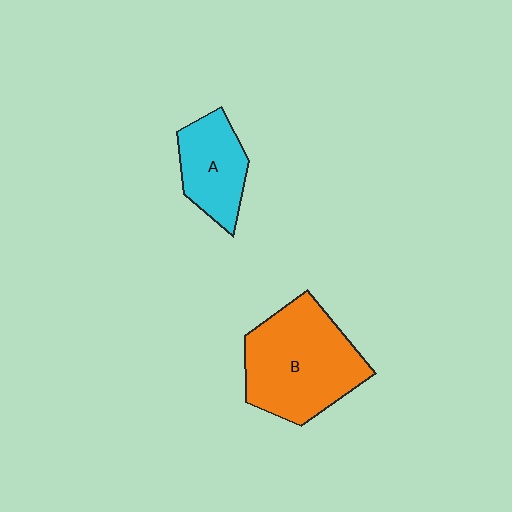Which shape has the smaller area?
Shape A (cyan).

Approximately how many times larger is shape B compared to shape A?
Approximately 1.9 times.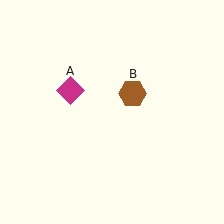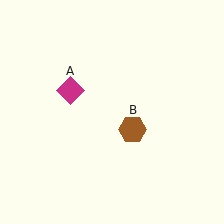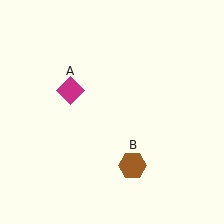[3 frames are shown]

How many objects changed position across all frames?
1 object changed position: brown hexagon (object B).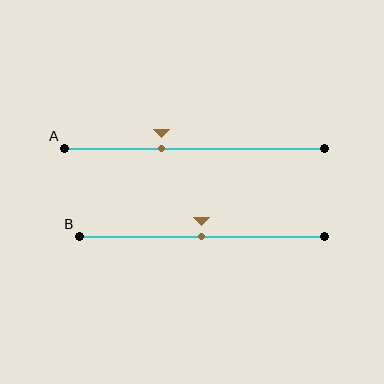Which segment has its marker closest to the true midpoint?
Segment B has its marker closest to the true midpoint.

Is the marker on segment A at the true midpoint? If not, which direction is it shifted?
No, the marker on segment A is shifted to the left by about 12% of the segment length.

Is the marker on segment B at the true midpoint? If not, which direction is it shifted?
Yes, the marker on segment B is at the true midpoint.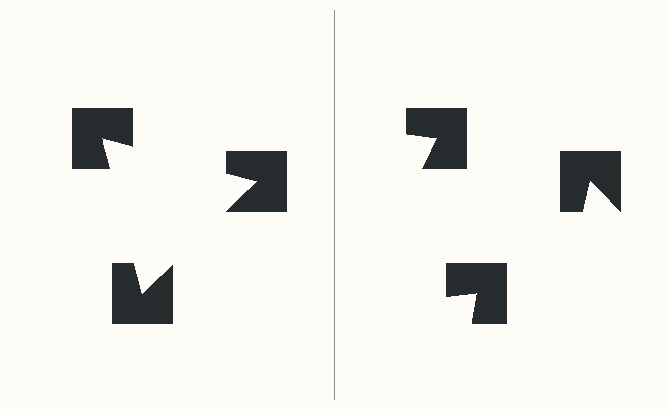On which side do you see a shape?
An illusory triangle appears on the left side. On the right side the wedge cuts are rotated, so no coherent shape forms.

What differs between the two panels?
The notched squares are positioned identically on both sides; only the wedge orientations differ. On the left they align to a triangle; on the right they are misaligned.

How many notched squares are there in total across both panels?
6 — 3 on each side.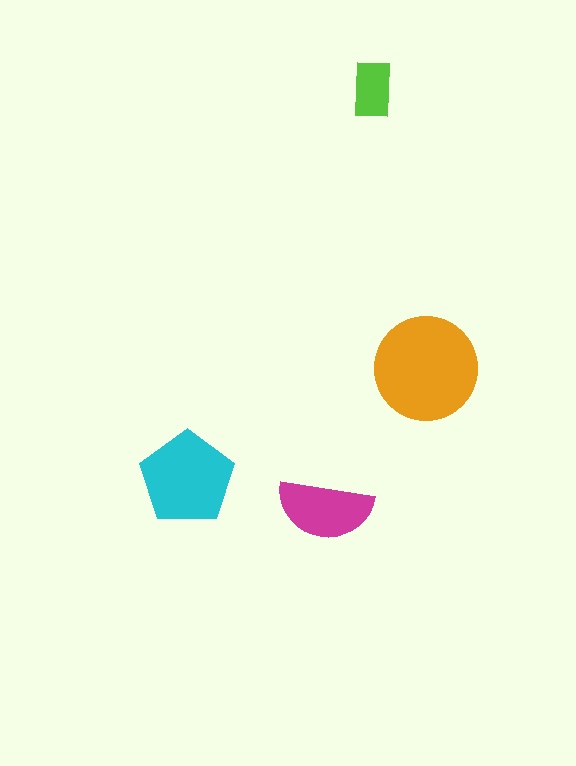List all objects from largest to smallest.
The orange circle, the cyan pentagon, the magenta semicircle, the lime rectangle.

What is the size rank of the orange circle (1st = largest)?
1st.